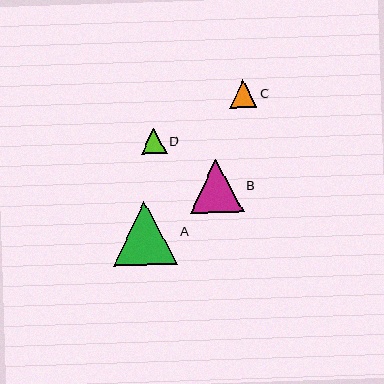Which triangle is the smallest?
Triangle D is the smallest with a size of approximately 25 pixels.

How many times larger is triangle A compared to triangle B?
Triangle A is approximately 1.2 times the size of triangle B.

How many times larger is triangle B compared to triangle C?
Triangle B is approximately 2.0 times the size of triangle C.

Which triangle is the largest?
Triangle A is the largest with a size of approximately 64 pixels.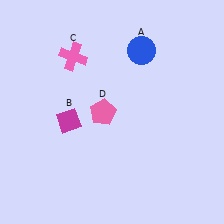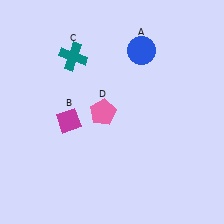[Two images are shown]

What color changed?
The cross (C) changed from pink in Image 1 to teal in Image 2.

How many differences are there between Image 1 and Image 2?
There is 1 difference between the two images.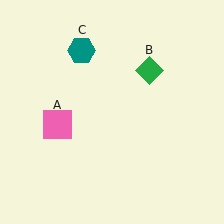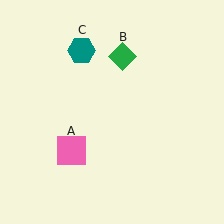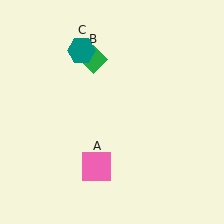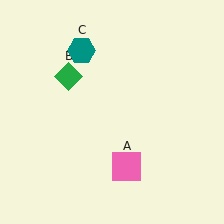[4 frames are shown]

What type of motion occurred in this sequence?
The pink square (object A), green diamond (object B) rotated counterclockwise around the center of the scene.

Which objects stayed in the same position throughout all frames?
Teal hexagon (object C) remained stationary.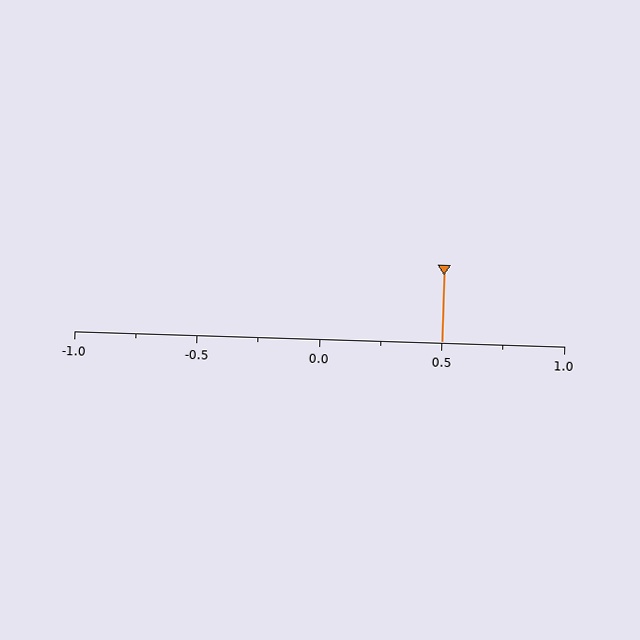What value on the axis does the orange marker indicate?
The marker indicates approximately 0.5.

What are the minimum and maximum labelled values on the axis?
The axis runs from -1.0 to 1.0.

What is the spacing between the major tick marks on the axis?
The major ticks are spaced 0.5 apart.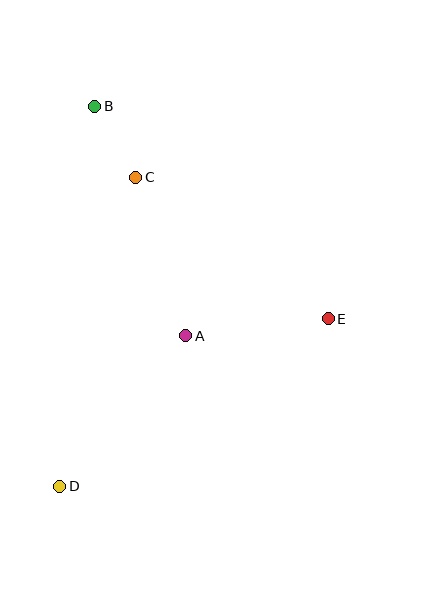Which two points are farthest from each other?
Points B and D are farthest from each other.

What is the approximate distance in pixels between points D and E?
The distance between D and E is approximately 316 pixels.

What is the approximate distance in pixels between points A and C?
The distance between A and C is approximately 166 pixels.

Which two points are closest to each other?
Points B and C are closest to each other.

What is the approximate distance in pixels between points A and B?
The distance between A and B is approximately 247 pixels.